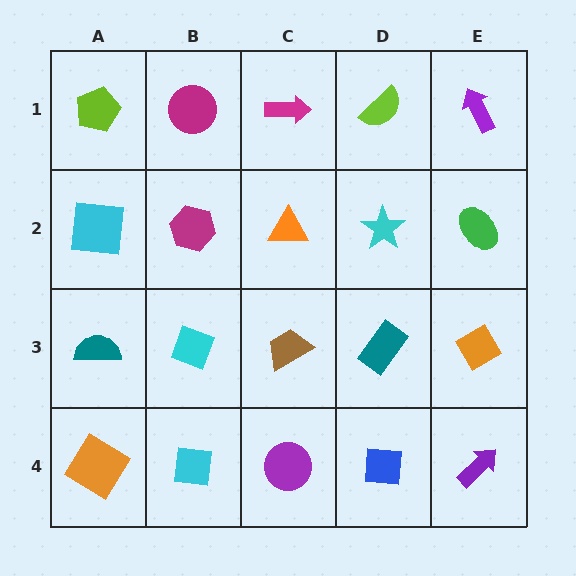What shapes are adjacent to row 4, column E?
An orange diamond (row 3, column E), a blue square (row 4, column D).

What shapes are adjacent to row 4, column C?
A brown trapezoid (row 3, column C), a cyan square (row 4, column B), a blue square (row 4, column D).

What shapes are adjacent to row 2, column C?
A magenta arrow (row 1, column C), a brown trapezoid (row 3, column C), a magenta hexagon (row 2, column B), a cyan star (row 2, column D).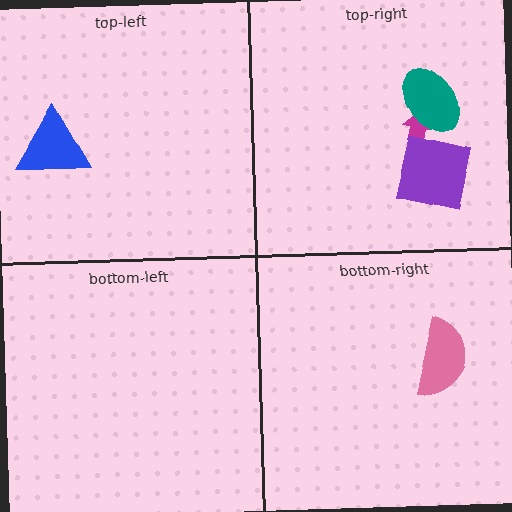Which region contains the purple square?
The top-right region.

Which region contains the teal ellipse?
The top-right region.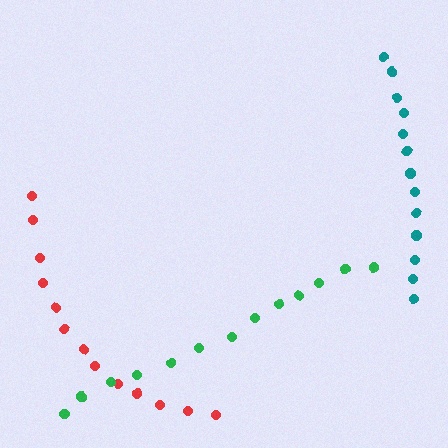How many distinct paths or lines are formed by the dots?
There are 3 distinct paths.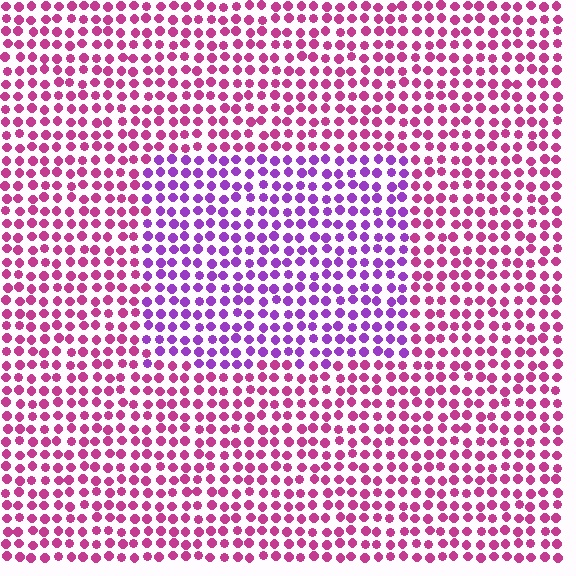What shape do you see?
I see a rectangle.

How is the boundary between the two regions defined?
The boundary is defined purely by a slight shift in hue (about 41 degrees). Spacing, size, and orientation are identical on both sides.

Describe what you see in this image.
The image is filled with small magenta elements in a uniform arrangement. A rectangle-shaped region is visible where the elements are tinted to a slightly different hue, forming a subtle color boundary.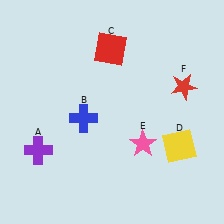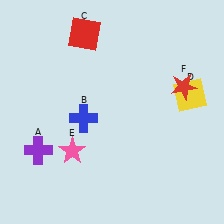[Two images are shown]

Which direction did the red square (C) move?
The red square (C) moved left.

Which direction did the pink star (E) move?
The pink star (E) moved left.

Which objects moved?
The objects that moved are: the red square (C), the yellow square (D), the pink star (E).